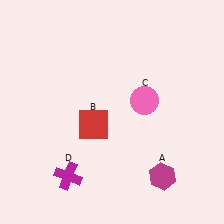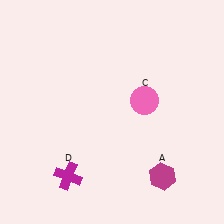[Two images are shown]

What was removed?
The red square (B) was removed in Image 2.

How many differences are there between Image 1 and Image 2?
There is 1 difference between the two images.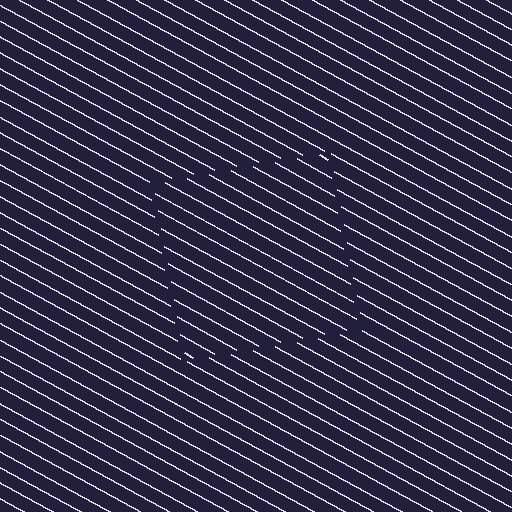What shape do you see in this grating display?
An illusory square. The interior of the shape contains the same grating, shifted by half a period — the contour is defined by the phase discontinuity where line-ends from the inner and outer gratings abut.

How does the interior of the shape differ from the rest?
The interior of the shape contains the same grating, shifted by half a period — the contour is defined by the phase discontinuity where line-ends from the inner and outer gratings abut.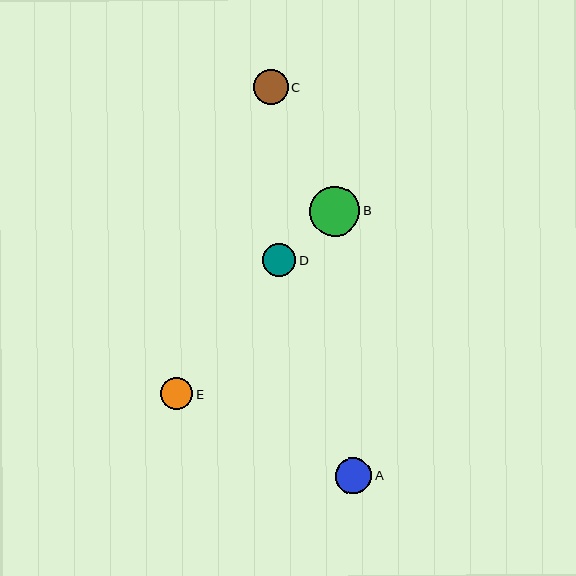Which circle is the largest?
Circle B is the largest with a size of approximately 50 pixels.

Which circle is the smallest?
Circle E is the smallest with a size of approximately 33 pixels.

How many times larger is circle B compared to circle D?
Circle B is approximately 1.5 times the size of circle D.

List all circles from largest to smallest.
From largest to smallest: B, A, C, D, E.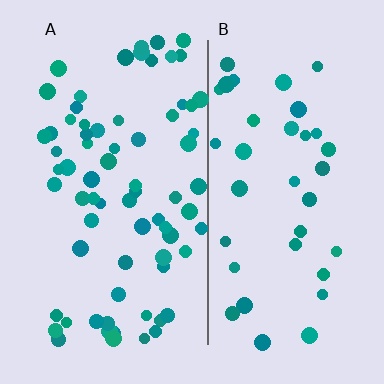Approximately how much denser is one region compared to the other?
Approximately 1.9× — region A over region B.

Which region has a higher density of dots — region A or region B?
A (the left).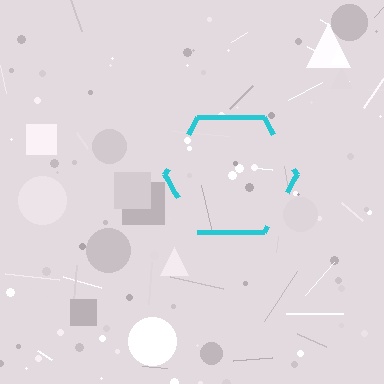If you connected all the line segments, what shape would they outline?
They would outline a hexagon.